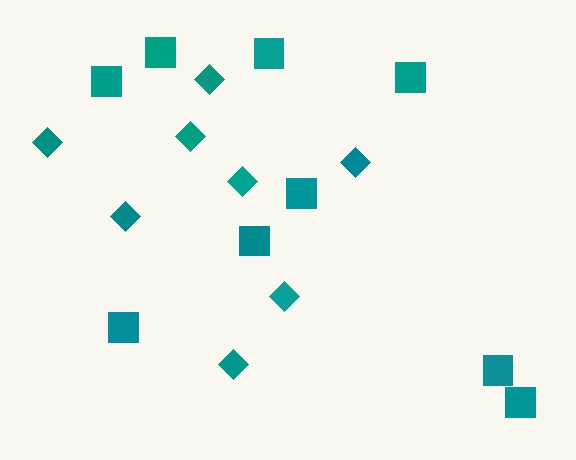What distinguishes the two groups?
There are 2 groups: one group of squares (9) and one group of diamonds (8).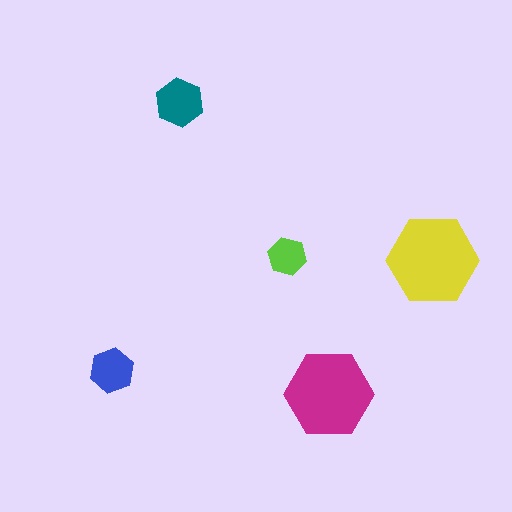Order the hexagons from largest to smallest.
the yellow one, the magenta one, the teal one, the blue one, the lime one.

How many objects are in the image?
There are 5 objects in the image.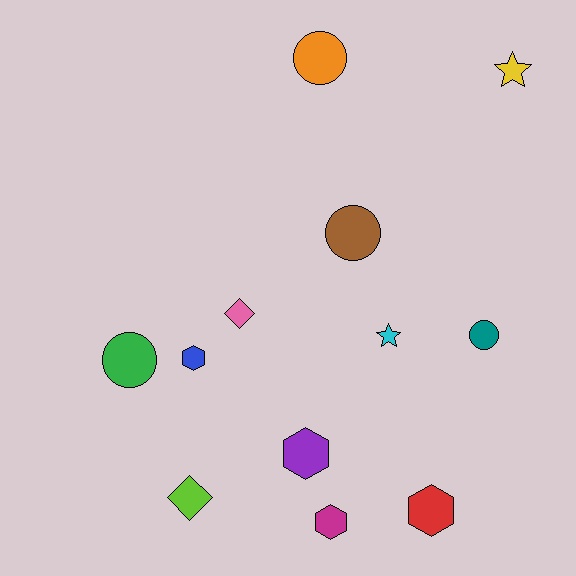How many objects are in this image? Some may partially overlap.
There are 12 objects.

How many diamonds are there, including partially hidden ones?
There are 2 diamonds.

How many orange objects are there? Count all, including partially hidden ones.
There is 1 orange object.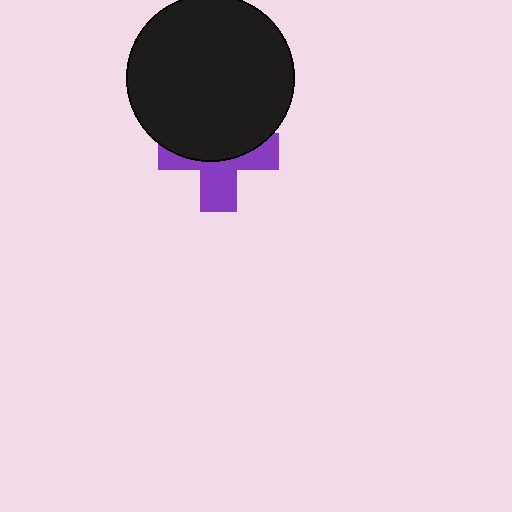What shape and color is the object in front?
The object in front is a black circle.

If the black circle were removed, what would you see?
You would see the complete purple cross.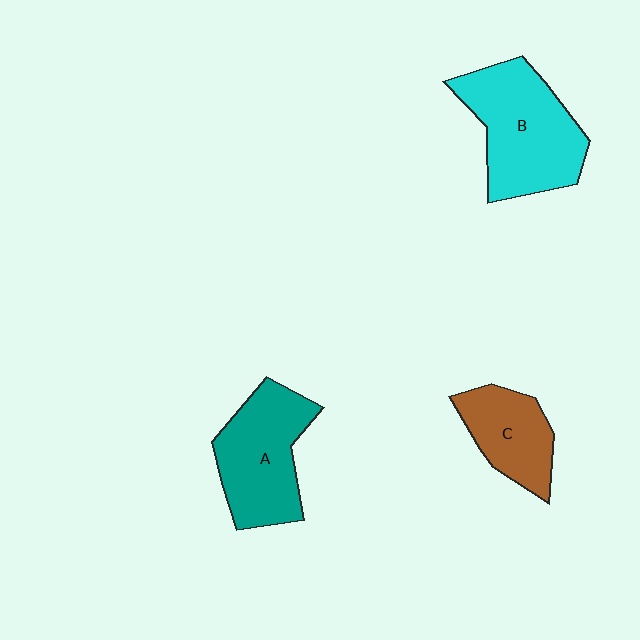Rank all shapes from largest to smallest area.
From largest to smallest: B (cyan), A (teal), C (brown).